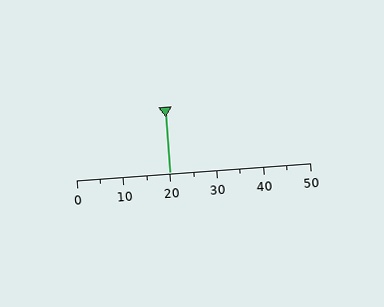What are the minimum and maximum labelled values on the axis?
The axis runs from 0 to 50.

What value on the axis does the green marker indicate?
The marker indicates approximately 20.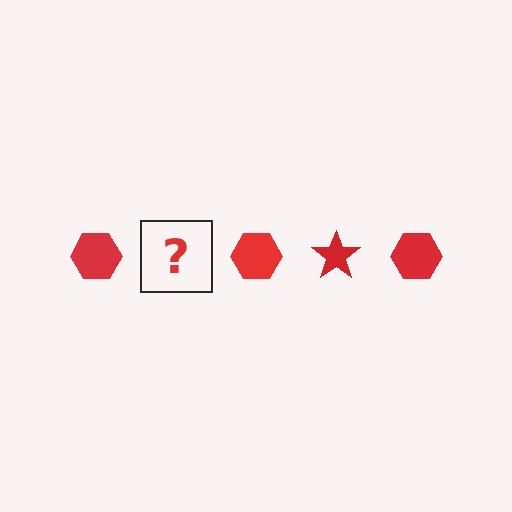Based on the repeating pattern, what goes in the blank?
The blank should be a red star.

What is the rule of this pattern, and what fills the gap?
The rule is that the pattern cycles through hexagon, star shapes in red. The gap should be filled with a red star.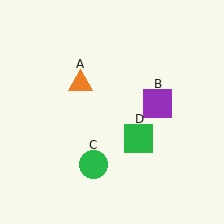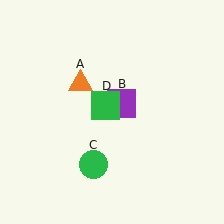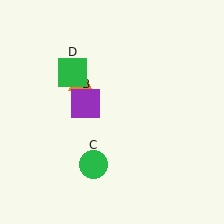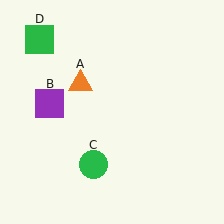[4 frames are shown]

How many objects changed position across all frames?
2 objects changed position: purple square (object B), green square (object D).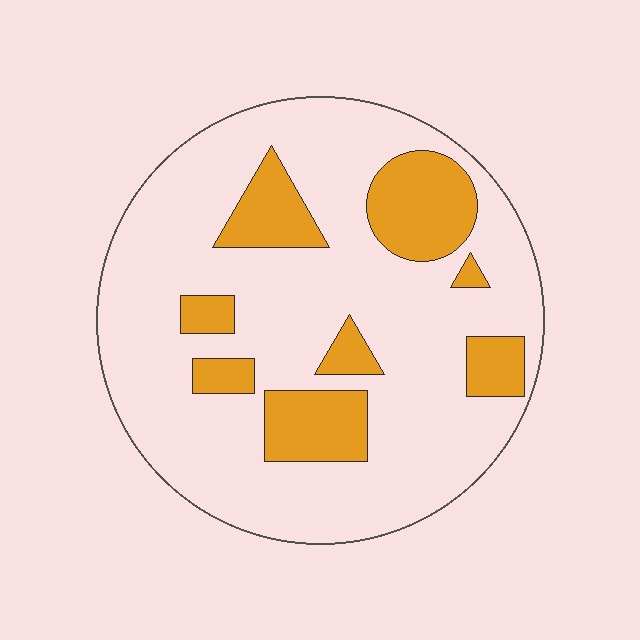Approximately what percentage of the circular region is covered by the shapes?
Approximately 20%.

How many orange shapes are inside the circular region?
8.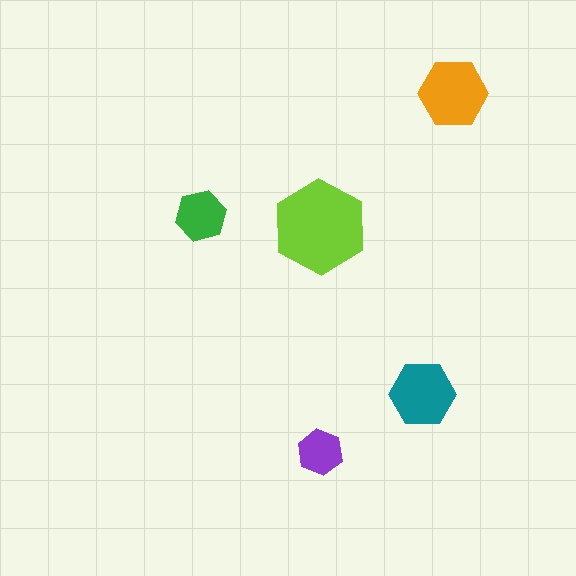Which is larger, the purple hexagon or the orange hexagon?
The orange one.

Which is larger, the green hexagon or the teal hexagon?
The teal one.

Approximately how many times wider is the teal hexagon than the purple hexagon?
About 1.5 times wider.